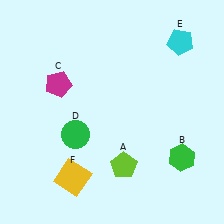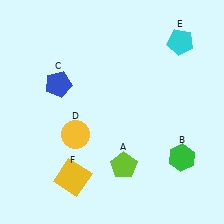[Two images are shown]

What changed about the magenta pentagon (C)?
In Image 1, C is magenta. In Image 2, it changed to blue.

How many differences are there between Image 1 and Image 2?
There are 2 differences between the two images.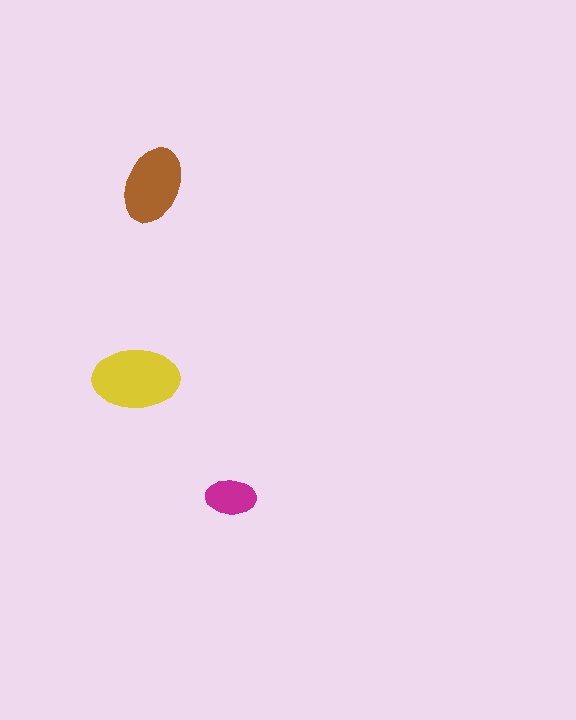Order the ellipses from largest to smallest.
the yellow one, the brown one, the magenta one.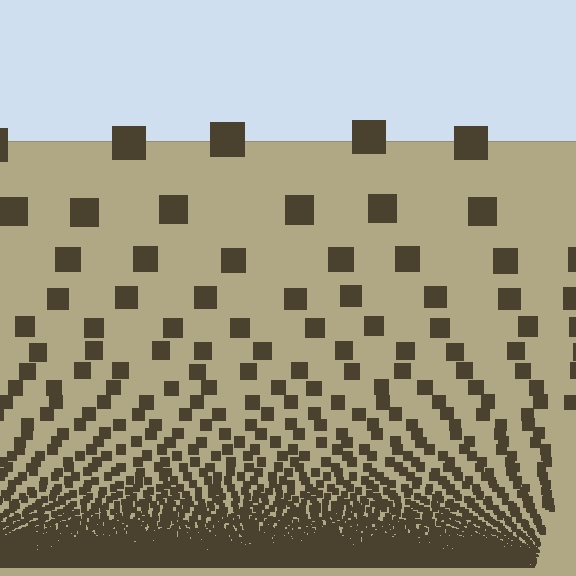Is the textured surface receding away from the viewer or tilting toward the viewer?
The surface appears to tilt toward the viewer. Texture elements get larger and sparser toward the top.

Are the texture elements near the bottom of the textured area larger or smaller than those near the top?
Smaller. The gradient is inverted — elements near the bottom are smaller and denser.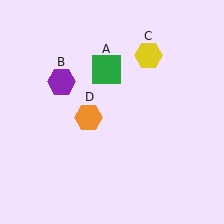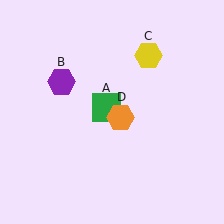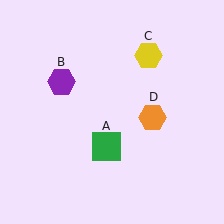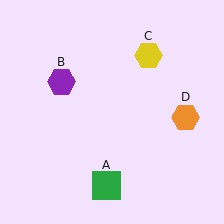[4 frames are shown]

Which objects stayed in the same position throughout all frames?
Purple hexagon (object B) and yellow hexagon (object C) remained stationary.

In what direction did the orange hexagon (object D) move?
The orange hexagon (object D) moved right.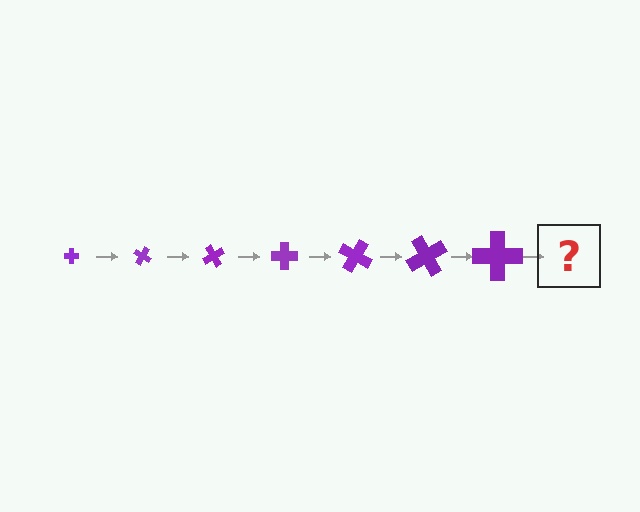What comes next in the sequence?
The next element should be a cross, larger than the previous one and rotated 210 degrees from the start.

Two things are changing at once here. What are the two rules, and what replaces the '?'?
The two rules are that the cross grows larger each step and it rotates 30 degrees each step. The '?' should be a cross, larger than the previous one and rotated 210 degrees from the start.